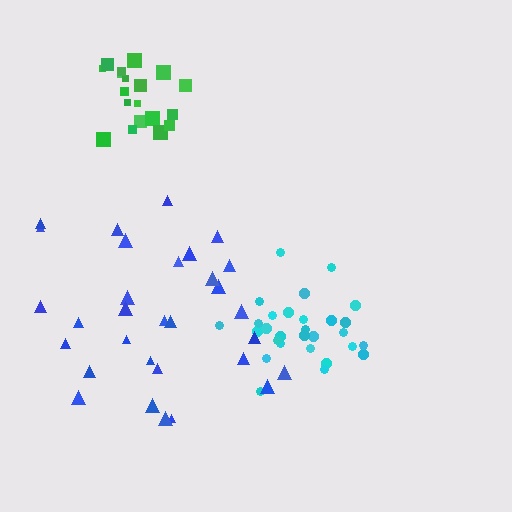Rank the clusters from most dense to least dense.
green, cyan, blue.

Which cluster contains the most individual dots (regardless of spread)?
Blue (31).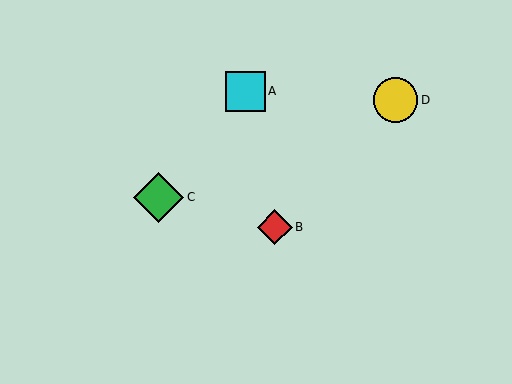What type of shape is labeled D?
Shape D is a yellow circle.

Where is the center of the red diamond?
The center of the red diamond is at (275, 227).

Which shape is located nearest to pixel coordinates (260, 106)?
The cyan square (labeled A) at (245, 91) is nearest to that location.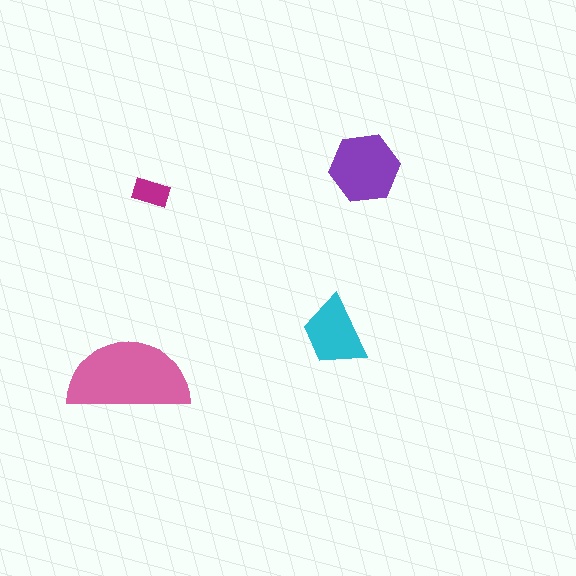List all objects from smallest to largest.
The magenta rectangle, the cyan trapezoid, the purple hexagon, the pink semicircle.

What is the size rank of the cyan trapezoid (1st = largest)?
3rd.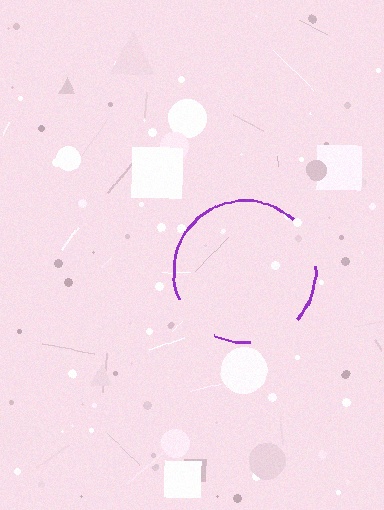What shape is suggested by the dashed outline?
The dashed outline suggests a circle.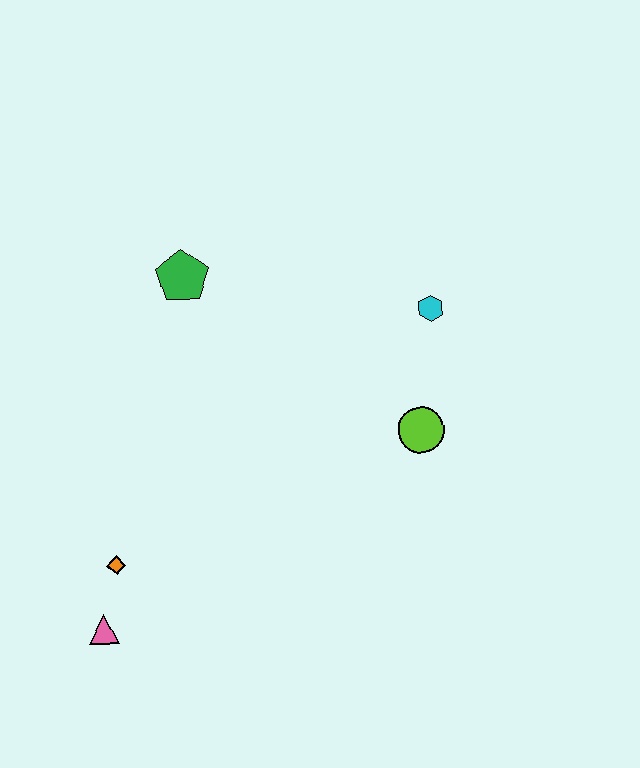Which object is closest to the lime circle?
The cyan hexagon is closest to the lime circle.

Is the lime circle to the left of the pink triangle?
No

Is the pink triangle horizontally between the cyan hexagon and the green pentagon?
No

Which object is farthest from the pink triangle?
The cyan hexagon is farthest from the pink triangle.